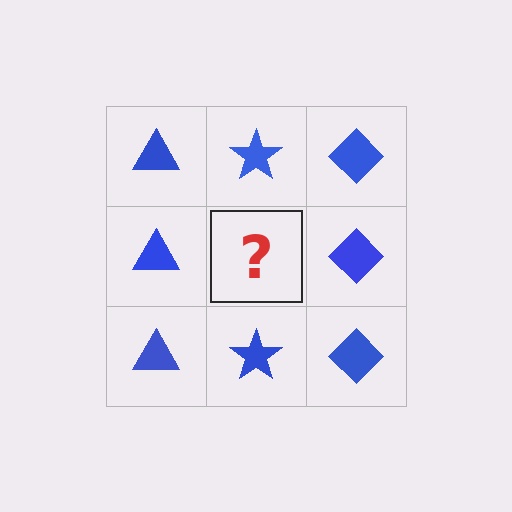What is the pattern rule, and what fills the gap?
The rule is that each column has a consistent shape. The gap should be filled with a blue star.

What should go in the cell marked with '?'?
The missing cell should contain a blue star.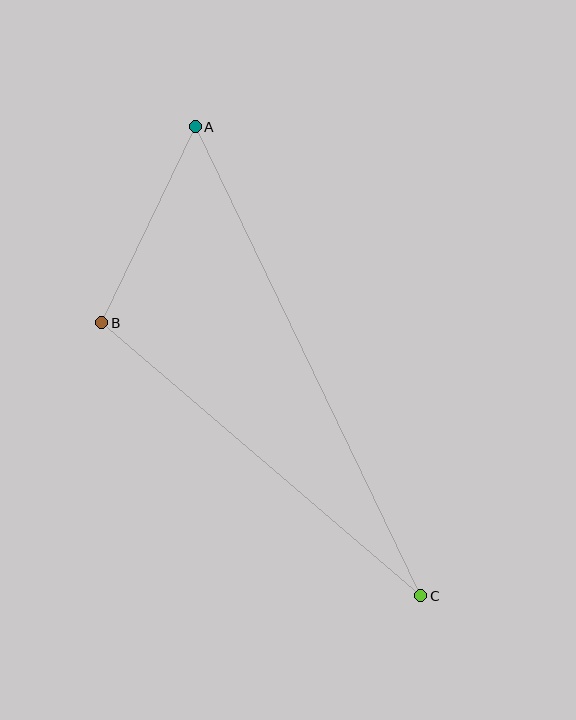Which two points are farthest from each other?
Points A and C are farthest from each other.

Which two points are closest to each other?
Points A and B are closest to each other.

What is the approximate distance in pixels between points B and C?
The distance between B and C is approximately 420 pixels.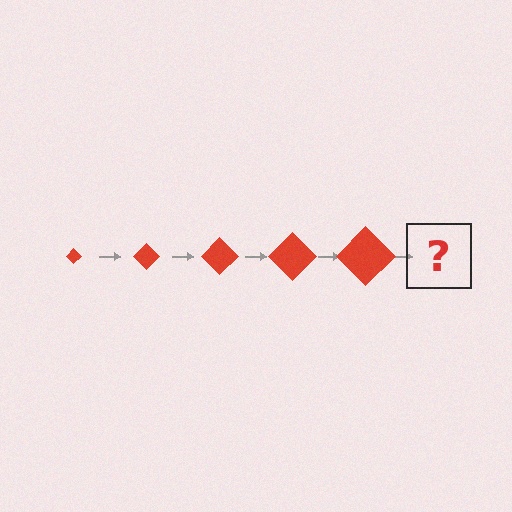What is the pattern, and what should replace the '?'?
The pattern is that the diamond gets progressively larger each step. The '?' should be a red diamond, larger than the previous one.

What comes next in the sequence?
The next element should be a red diamond, larger than the previous one.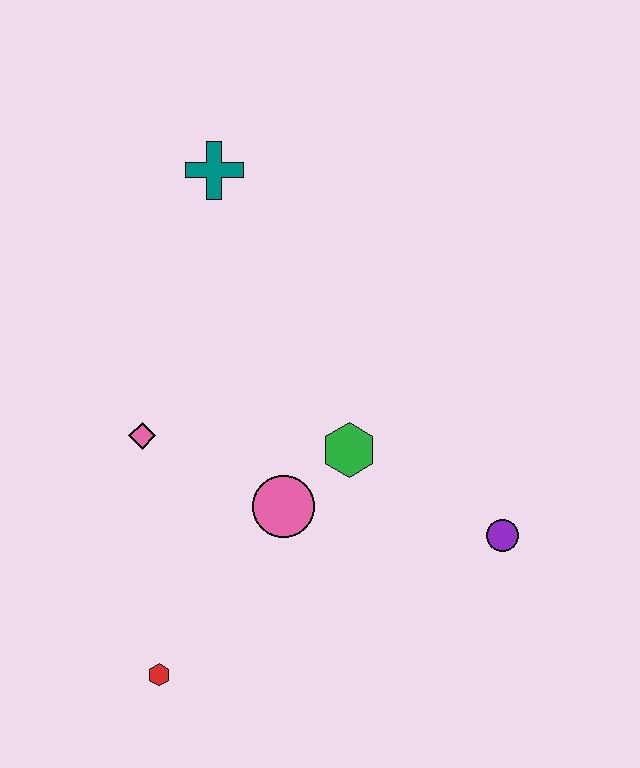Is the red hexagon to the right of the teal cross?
No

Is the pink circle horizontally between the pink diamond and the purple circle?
Yes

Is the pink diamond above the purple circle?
Yes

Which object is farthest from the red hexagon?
The teal cross is farthest from the red hexagon.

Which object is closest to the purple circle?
The green hexagon is closest to the purple circle.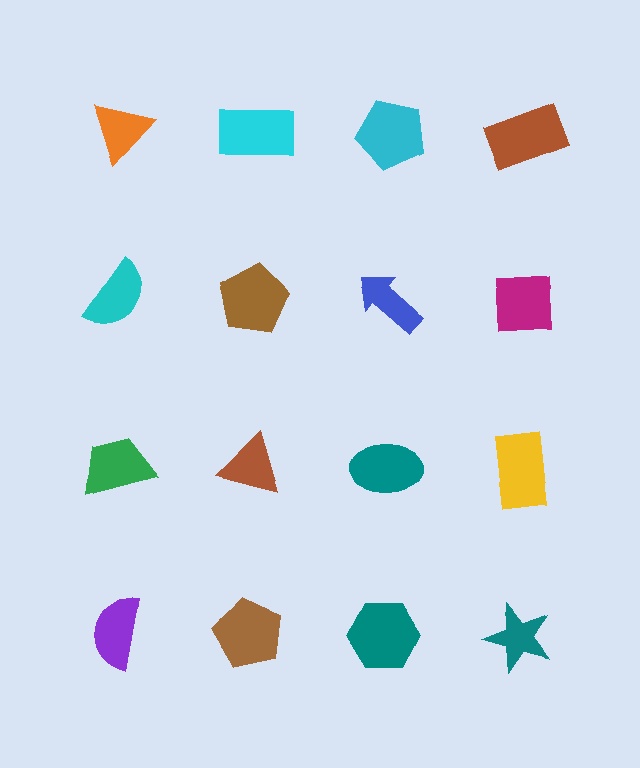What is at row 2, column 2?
A brown pentagon.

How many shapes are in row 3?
4 shapes.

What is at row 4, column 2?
A brown pentagon.